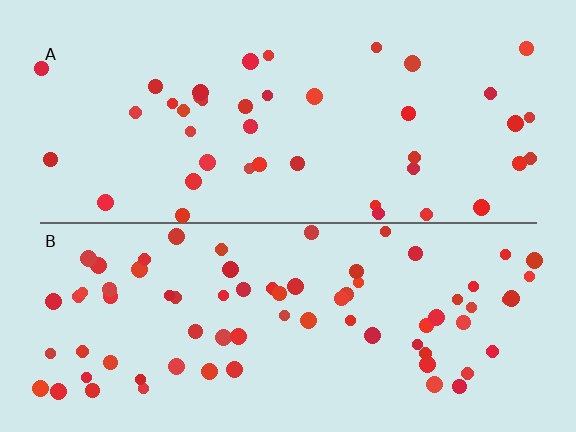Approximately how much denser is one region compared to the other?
Approximately 1.8× — region B over region A.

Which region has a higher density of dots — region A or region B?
B (the bottom).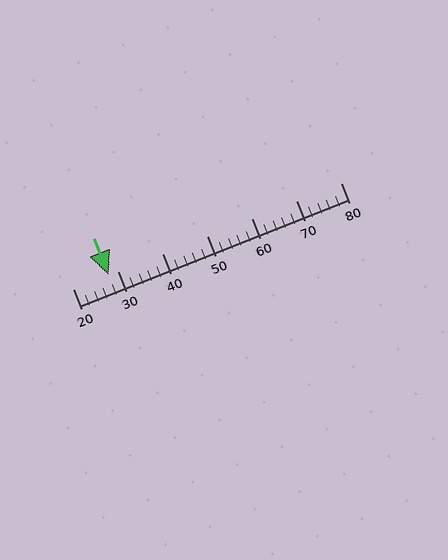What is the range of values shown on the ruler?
The ruler shows values from 20 to 80.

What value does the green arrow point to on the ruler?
The green arrow points to approximately 28.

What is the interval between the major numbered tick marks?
The major tick marks are spaced 10 units apart.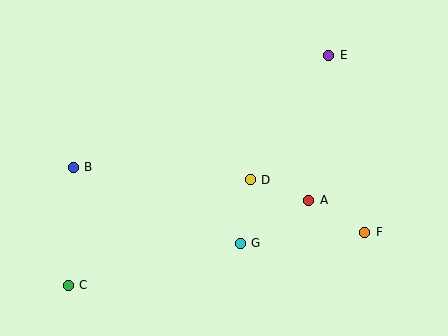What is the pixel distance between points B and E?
The distance between B and E is 279 pixels.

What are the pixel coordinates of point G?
Point G is at (240, 243).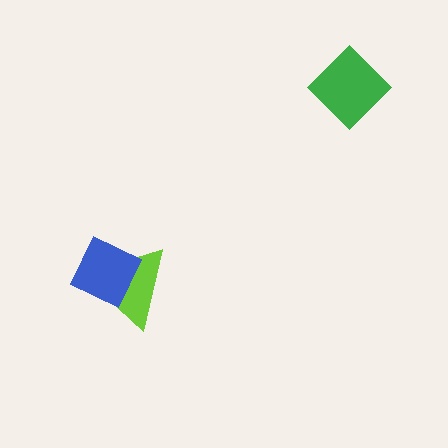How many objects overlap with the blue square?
1 object overlaps with the blue square.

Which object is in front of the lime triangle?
The blue square is in front of the lime triangle.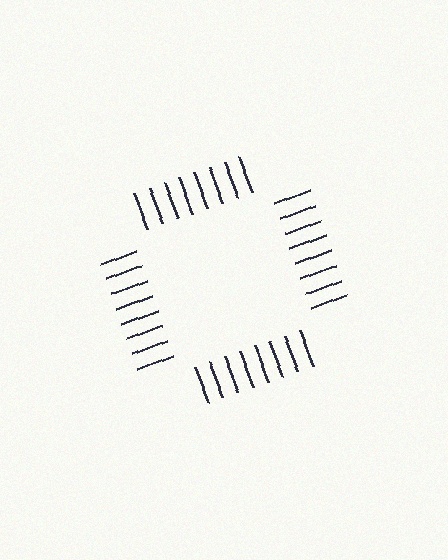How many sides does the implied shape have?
4 sides — the line-ends trace a square.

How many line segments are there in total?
32 — 8 along each of the 4 edges.